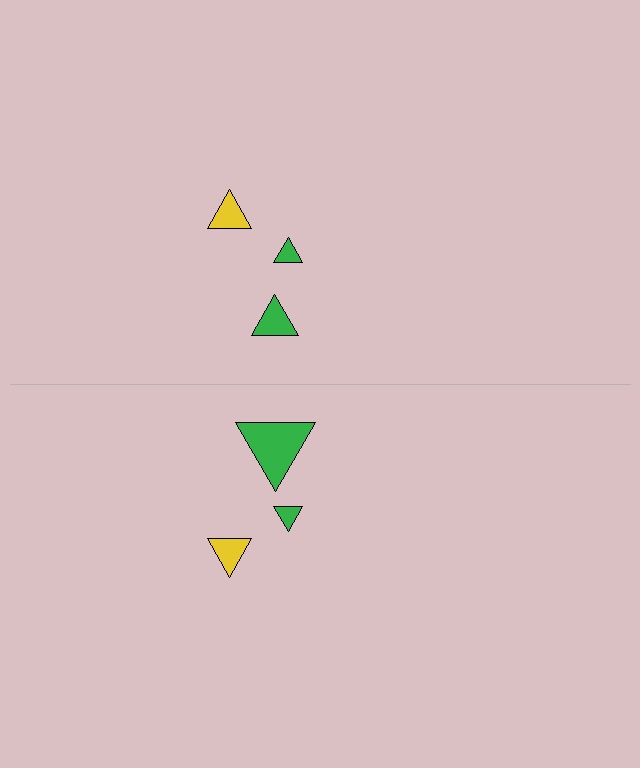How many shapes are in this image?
There are 6 shapes in this image.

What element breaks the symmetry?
The green triangle on the bottom side has a different size than its mirror counterpart.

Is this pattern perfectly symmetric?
No, the pattern is not perfectly symmetric. The green triangle on the bottom side has a different size than its mirror counterpart.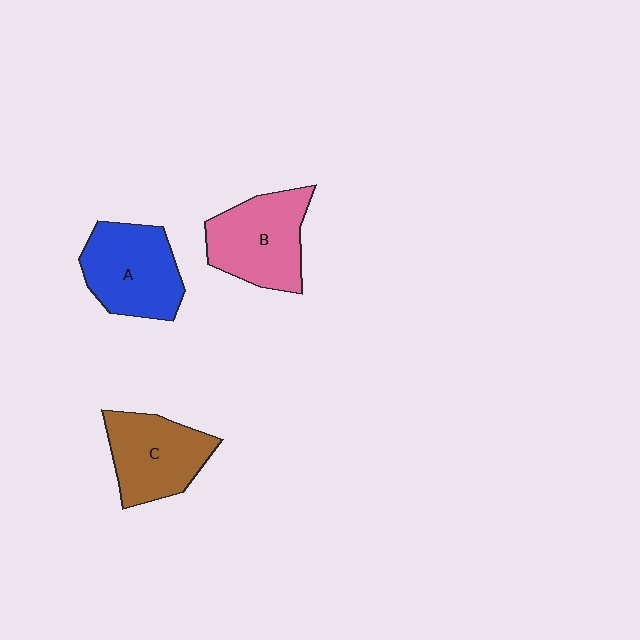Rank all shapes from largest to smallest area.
From largest to smallest: A (blue), B (pink), C (brown).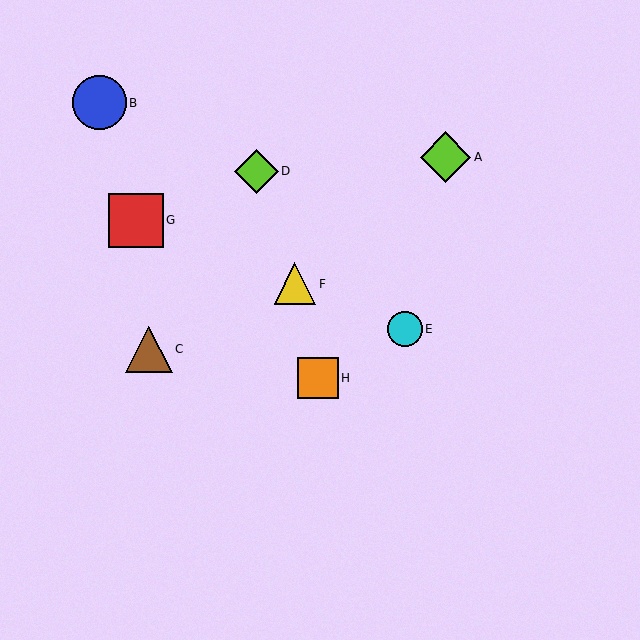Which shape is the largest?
The red square (labeled G) is the largest.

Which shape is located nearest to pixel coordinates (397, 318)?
The cyan circle (labeled E) at (405, 329) is nearest to that location.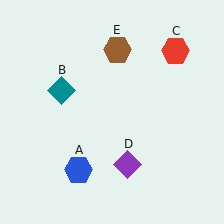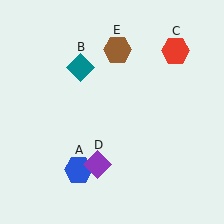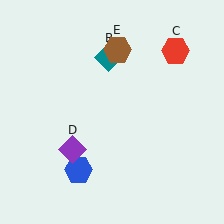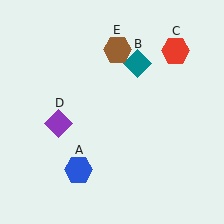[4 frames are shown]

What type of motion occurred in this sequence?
The teal diamond (object B), purple diamond (object D) rotated clockwise around the center of the scene.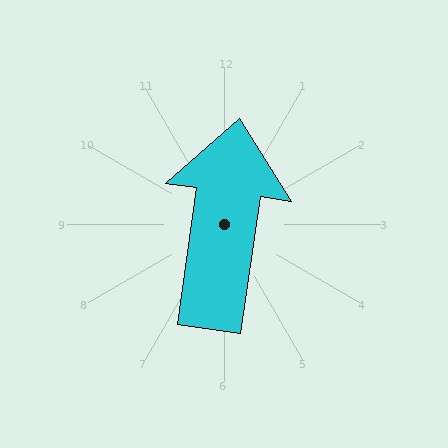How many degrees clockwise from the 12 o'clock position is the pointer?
Approximately 8 degrees.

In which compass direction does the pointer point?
North.